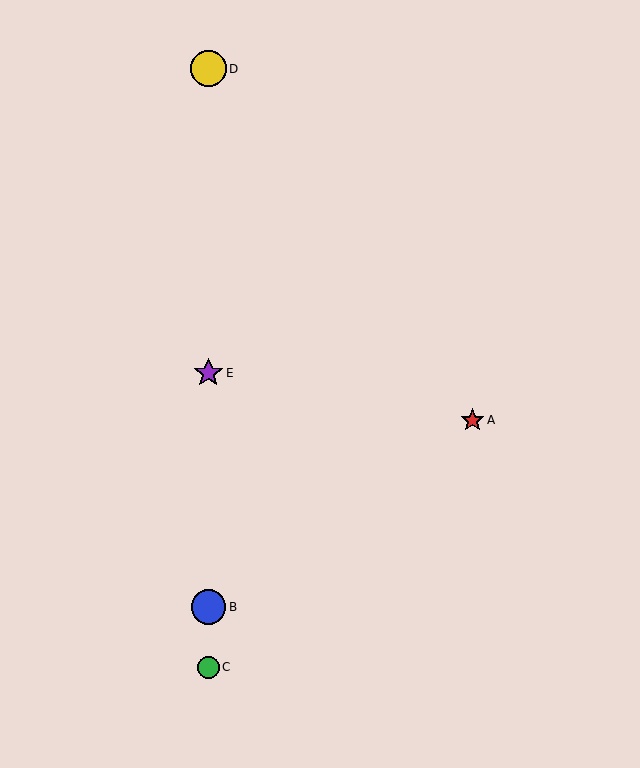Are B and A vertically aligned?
No, B is at x≈208 and A is at x≈473.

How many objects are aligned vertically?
4 objects (B, C, D, E) are aligned vertically.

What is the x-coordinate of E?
Object E is at x≈208.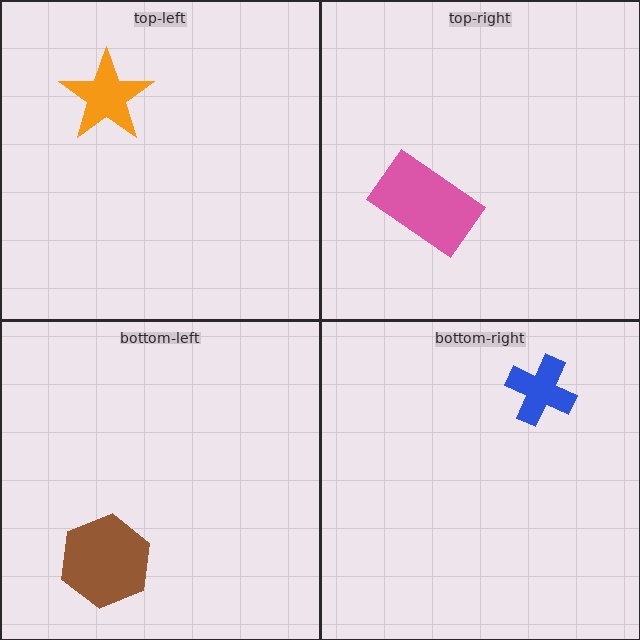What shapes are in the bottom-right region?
The blue cross.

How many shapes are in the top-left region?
1.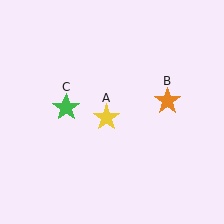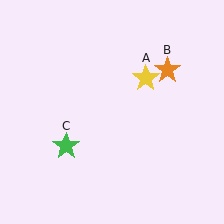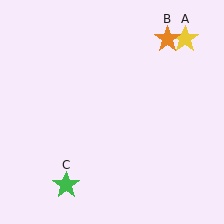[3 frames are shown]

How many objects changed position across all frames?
3 objects changed position: yellow star (object A), orange star (object B), green star (object C).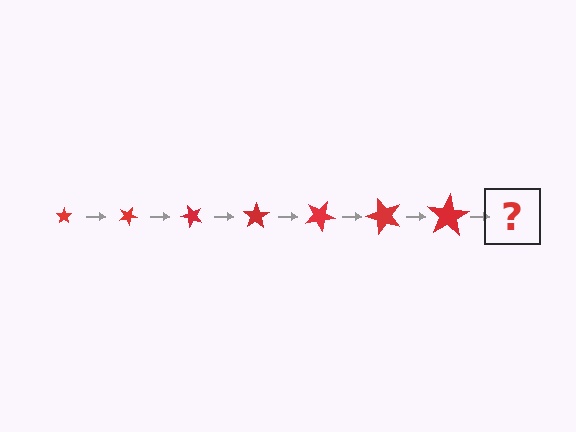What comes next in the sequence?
The next element should be a star, larger than the previous one and rotated 175 degrees from the start.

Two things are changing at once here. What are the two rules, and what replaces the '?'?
The two rules are that the star grows larger each step and it rotates 25 degrees each step. The '?' should be a star, larger than the previous one and rotated 175 degrees from the start.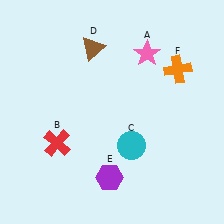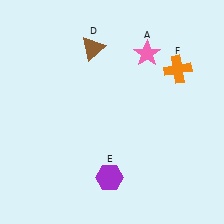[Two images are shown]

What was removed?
The cyan circle (C), the red cross (B) were removed in Image 2.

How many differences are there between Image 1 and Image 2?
There are 2 differences between the two images.